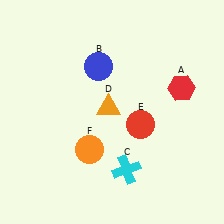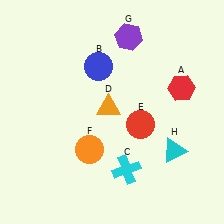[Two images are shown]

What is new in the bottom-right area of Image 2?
A cyan triangle (H) was added in the bottom-right area of Image 2.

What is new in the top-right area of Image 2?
A purple hexagon (G) was added in the top-right area of Image 2.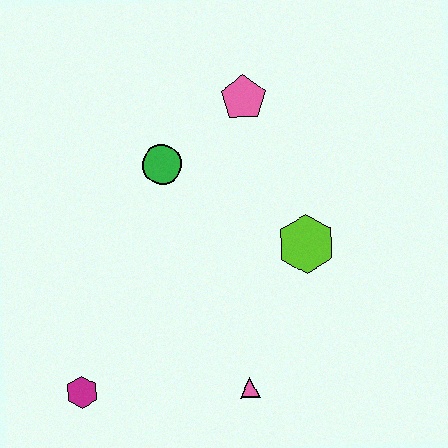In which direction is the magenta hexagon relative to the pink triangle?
The magenta hexagon is to the left of the pink triangle.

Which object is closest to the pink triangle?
The lime hexagon is closest to the pink triangle.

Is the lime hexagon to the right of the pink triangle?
Yes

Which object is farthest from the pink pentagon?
The magenta hexagon is farthest from the pink pentagon.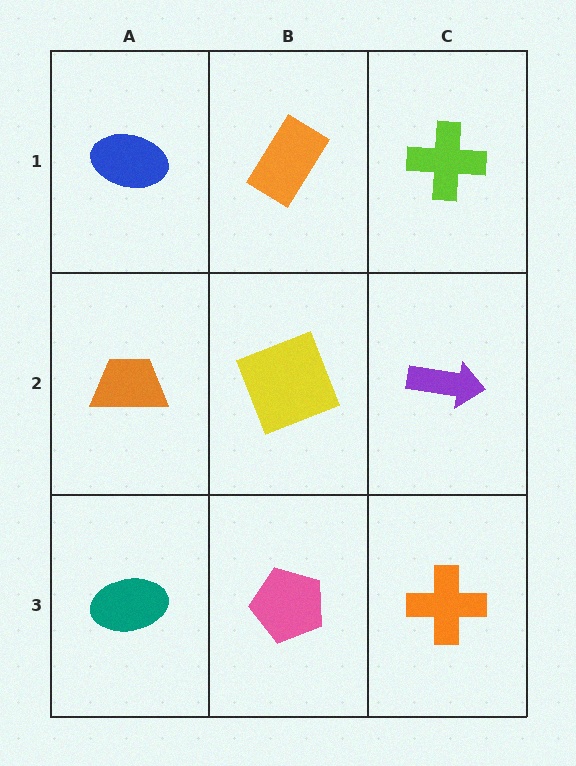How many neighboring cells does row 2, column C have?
3.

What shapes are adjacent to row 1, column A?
An orange trapezoid (row 2, column A), an orange rectangle (row 1, column B).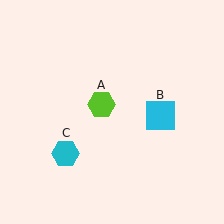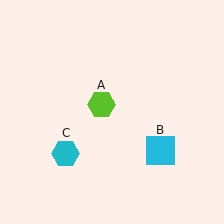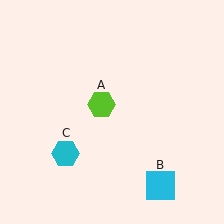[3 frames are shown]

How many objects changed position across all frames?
1 object changed position: cyan square (object B).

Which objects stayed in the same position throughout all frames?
Lime hexagon (object A) and cyan hexagon (object C) remained stationary.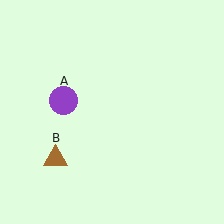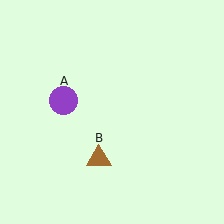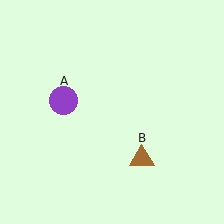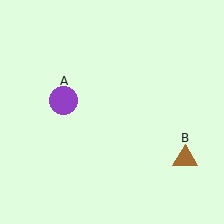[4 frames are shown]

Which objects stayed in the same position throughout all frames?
Purple circle (object A) remained stationary.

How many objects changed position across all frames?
1 object changed position: brown triangle (object B).